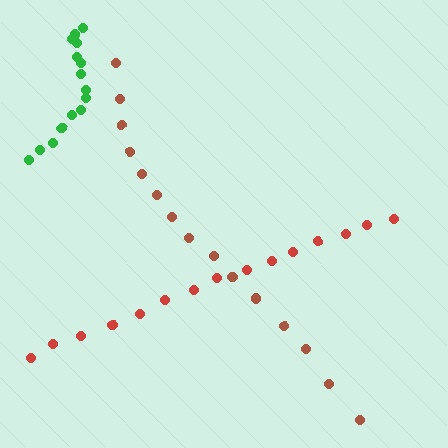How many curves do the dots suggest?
There are 3 distinct paths.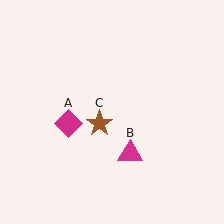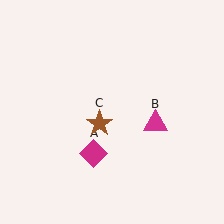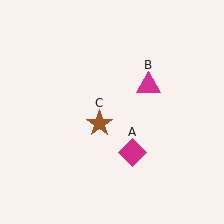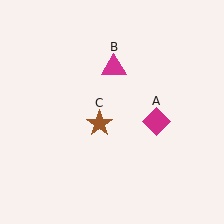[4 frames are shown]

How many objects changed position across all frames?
2 objects changed position: magenta diamond (object A), magenta triangle (object B).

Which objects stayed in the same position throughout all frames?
Brown star (object C) remained stationary.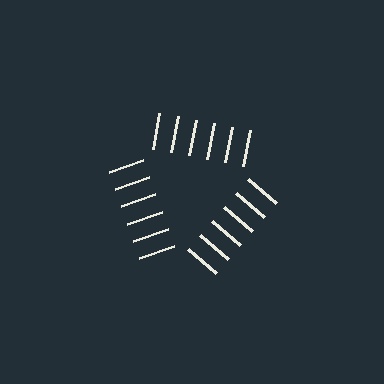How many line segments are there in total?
18 — 6 along each of the 3 edges.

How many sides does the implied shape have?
3 sides — the line-ends trace a triangle.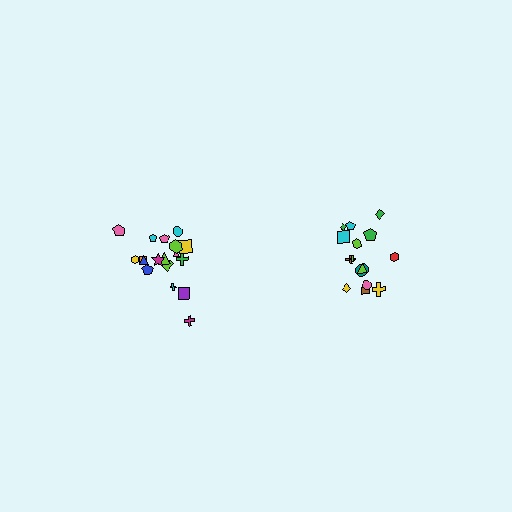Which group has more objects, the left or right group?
The left group.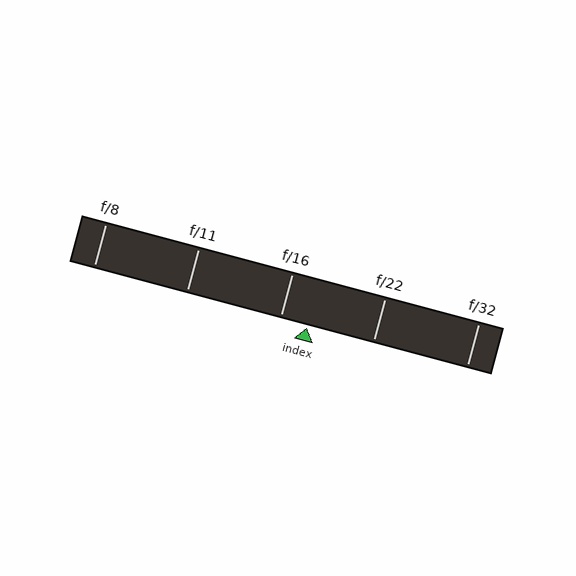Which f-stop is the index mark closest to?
The index mark is closest to f/16.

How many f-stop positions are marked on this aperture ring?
There are 5 f-stop positions marked.